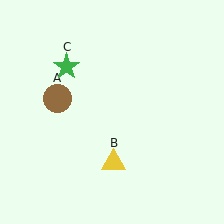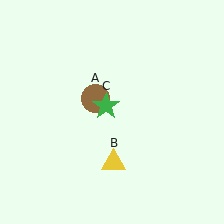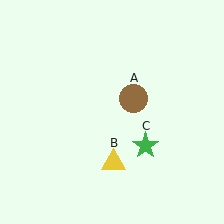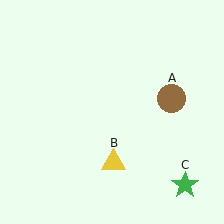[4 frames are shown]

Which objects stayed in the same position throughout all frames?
Yellow triangle (object B) remained stationary.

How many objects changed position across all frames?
2 objects changed position: brown circle (object A), green star (object C).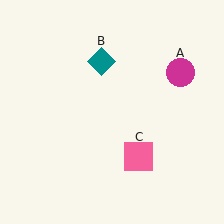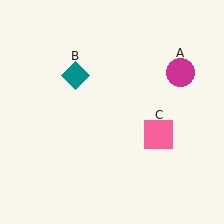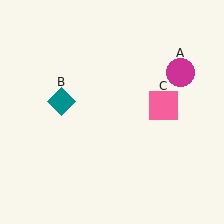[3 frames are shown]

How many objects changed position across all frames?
2 objects changed position: teal diamond (object B), pink square (object C).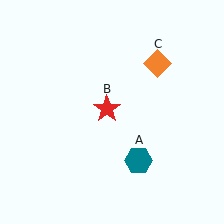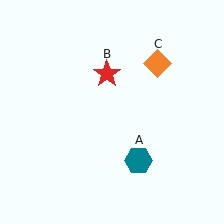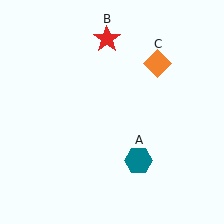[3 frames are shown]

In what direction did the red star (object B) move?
The red star (object B) moved up.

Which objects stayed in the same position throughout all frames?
Teal hexagon (object A) and orange diamond (object C) remained stationary.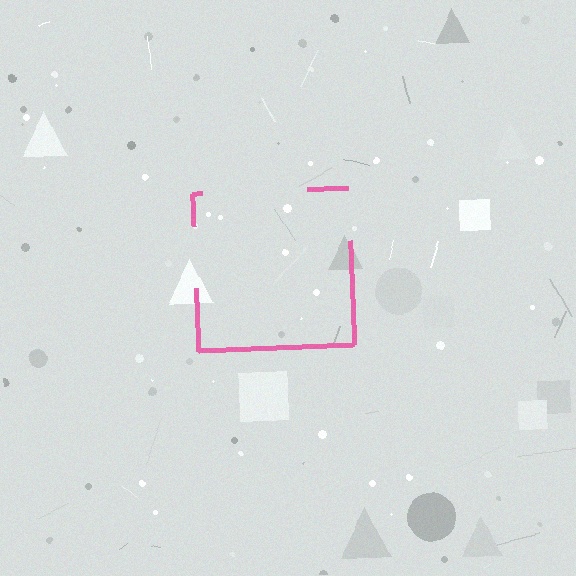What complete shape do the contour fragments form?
The contour fragments form a square.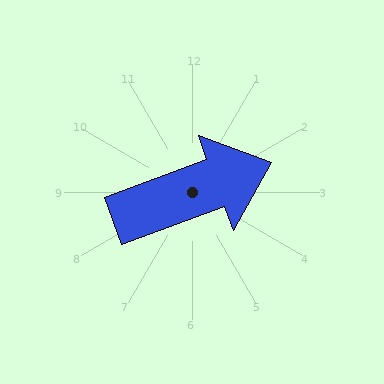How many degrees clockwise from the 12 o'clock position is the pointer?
Approximately 70 degrees.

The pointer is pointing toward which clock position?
Roughly 2 o'clock.